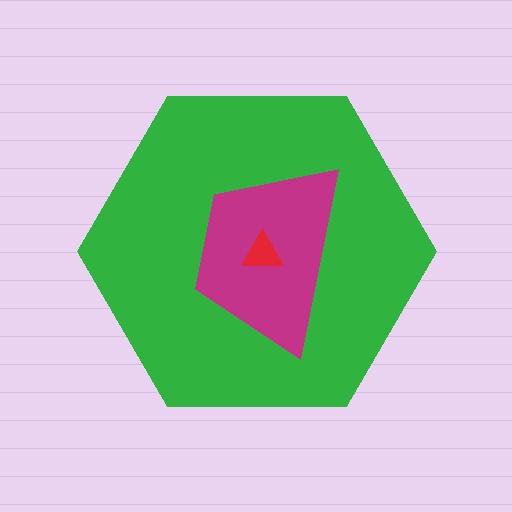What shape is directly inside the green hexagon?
The magenta trapezoid.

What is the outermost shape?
The green hexagon.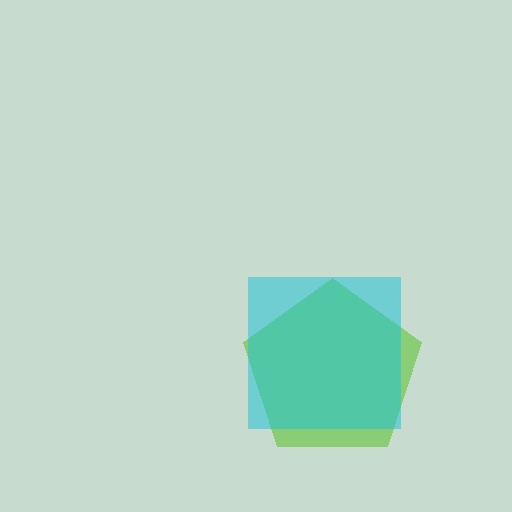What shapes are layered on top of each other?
The layered shapes are: a lime pentagon, a cyan square.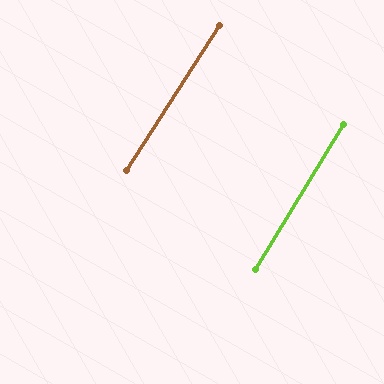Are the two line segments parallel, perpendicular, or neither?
Parallel — their directions differ by only 1.3°.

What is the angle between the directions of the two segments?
Approximately 1 degree.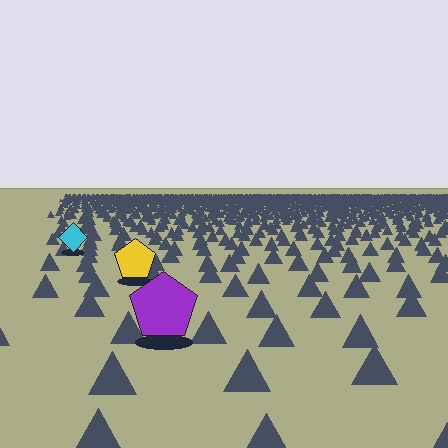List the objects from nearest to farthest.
From nearest to farthest: the purple pentagon, the yellow pentagon, the cyan diamond.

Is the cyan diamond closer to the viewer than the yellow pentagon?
No. The yellow pentagon is closer — you can tell from the texture gradient: the ground texture is coarser near it.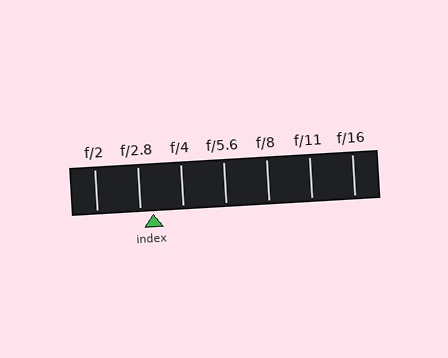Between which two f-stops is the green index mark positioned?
The index mark is between f/2.8 and f/4.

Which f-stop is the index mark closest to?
The index mark is closest to f/2.8.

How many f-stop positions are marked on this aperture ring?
There are 7 f-stop positions marked.